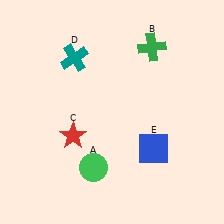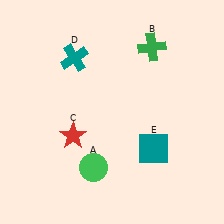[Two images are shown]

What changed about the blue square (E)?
In Image 1, E is blue. In Image 2, it changed to teal.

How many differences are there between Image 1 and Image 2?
There is 1 difference between the two images.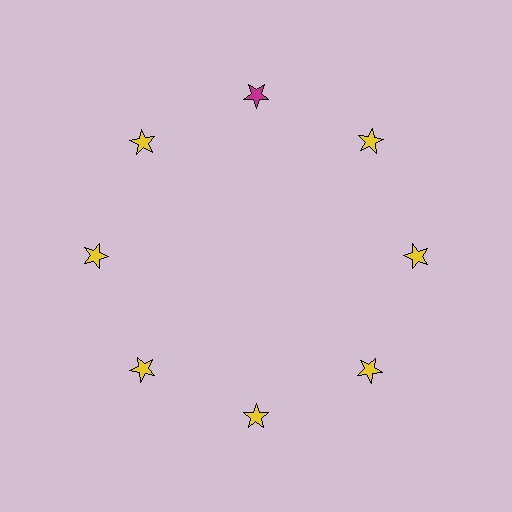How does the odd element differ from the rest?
It has a different color: magenta instead of yellow.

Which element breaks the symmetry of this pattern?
The magenta star at roughly the 12 o'clock position breaks the symmetry. All other shapes are yellow stars.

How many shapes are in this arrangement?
There are 8 shapes arranged in a ring pattern.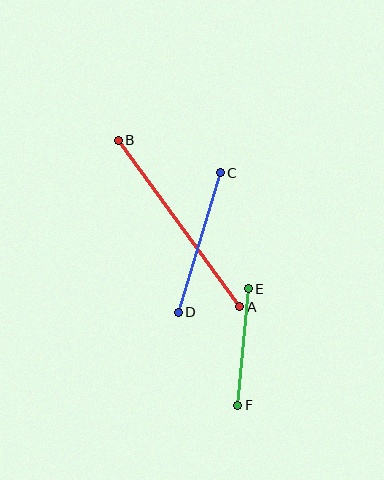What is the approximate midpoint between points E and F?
The midpoint is at approximately (243, 347) pixels.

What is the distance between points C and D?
The distance is approximately 146 pixels.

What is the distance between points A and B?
The distance is approximately 206 pixels.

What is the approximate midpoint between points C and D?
The midpoint is at approximately (199, 242) pixels.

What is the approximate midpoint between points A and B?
The midpoint is at approximately (179, 224) pixels.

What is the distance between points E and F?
The distance is approximately 117 pixels.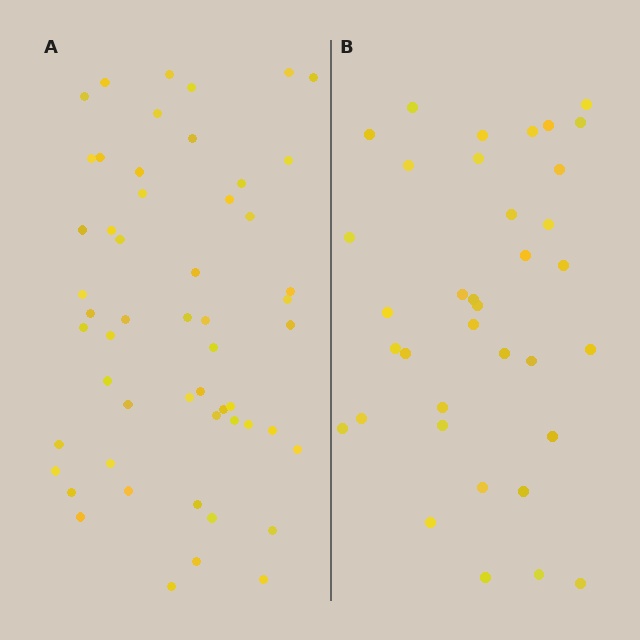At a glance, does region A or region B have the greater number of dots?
Region A (the left region) has more dots.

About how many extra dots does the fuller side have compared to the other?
Region A has approximately 20 more dots than region B.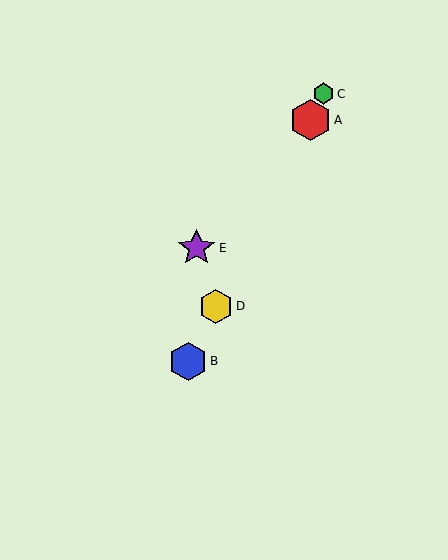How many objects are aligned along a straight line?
4 objects (A, B, C, D) are aligned along a straight line.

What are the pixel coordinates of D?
Object D is at (216, 306).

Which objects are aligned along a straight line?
Objects A, B, C, D are aligned along a straight line.